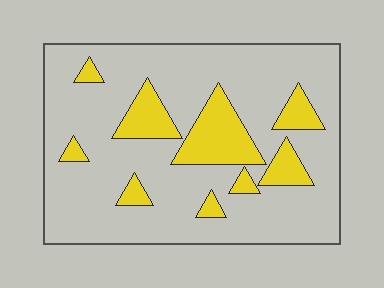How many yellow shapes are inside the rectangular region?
9.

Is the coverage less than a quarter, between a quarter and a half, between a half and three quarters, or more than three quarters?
Less than a quarter.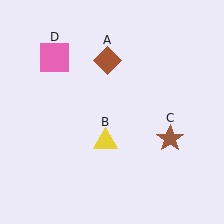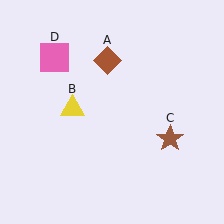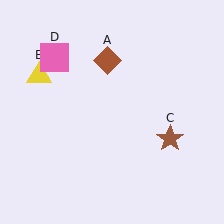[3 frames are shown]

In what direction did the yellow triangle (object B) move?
The yellow triangle (object B) moved up and to the left.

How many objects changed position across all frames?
1 object changed position: yellow triangle (object B).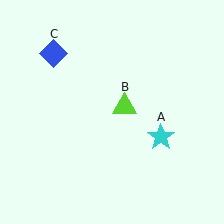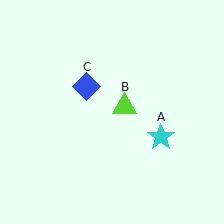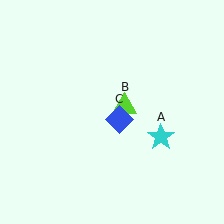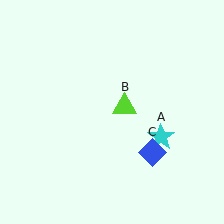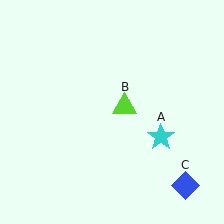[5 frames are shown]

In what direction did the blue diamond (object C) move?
The blue diamond (object C) moved down and to the right.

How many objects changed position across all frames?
1 object changed position: blue diamond (object C).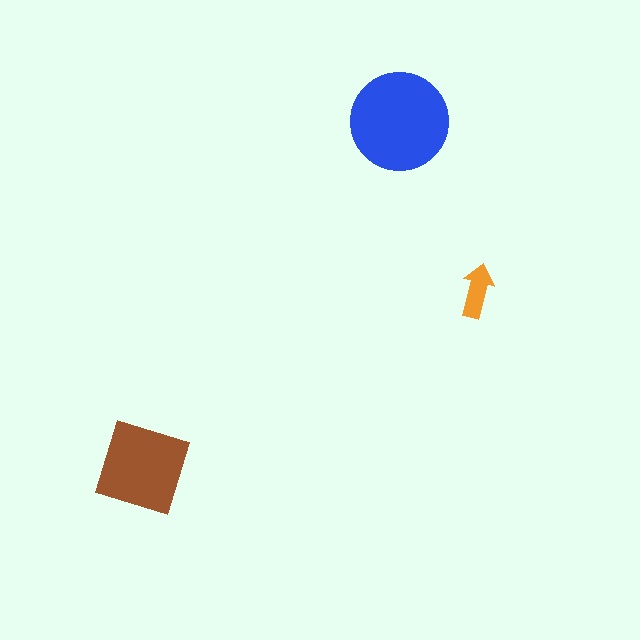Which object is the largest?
The blue circle.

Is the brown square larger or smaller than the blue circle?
Smaller.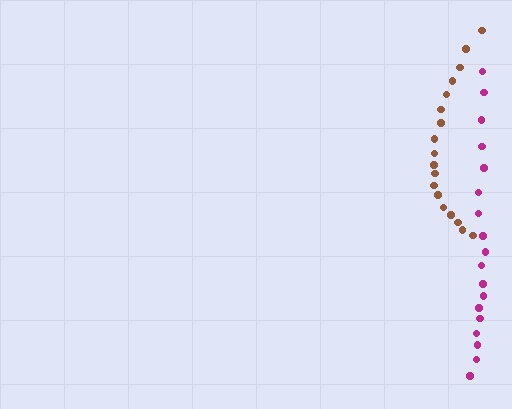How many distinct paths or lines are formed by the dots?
There are 2 distinct paths.